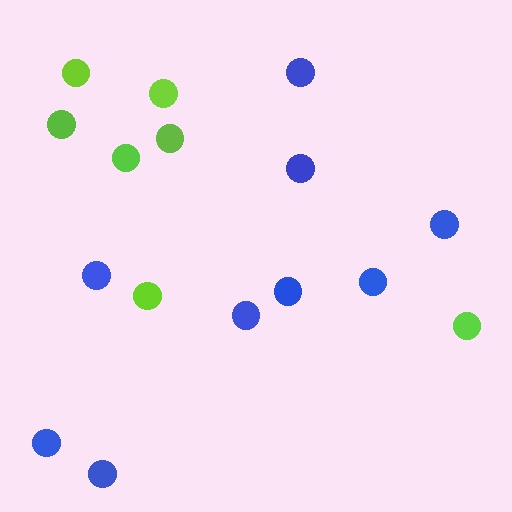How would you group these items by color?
There are 2 groups: one group of lime circles (7) and one group of blue circles (9).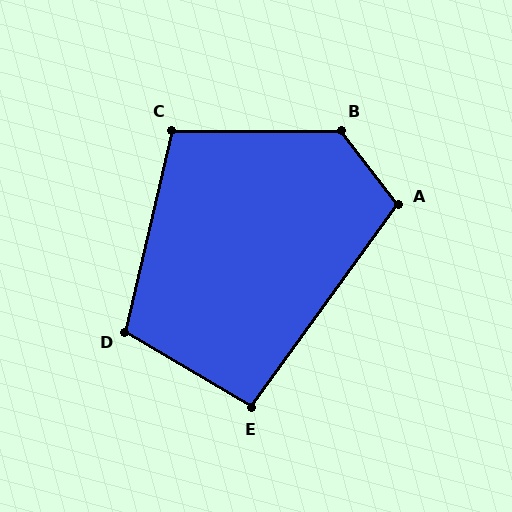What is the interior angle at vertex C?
Approximately 103 degrees (obtuse).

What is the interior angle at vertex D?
Approximately 108 degrees (obtuse).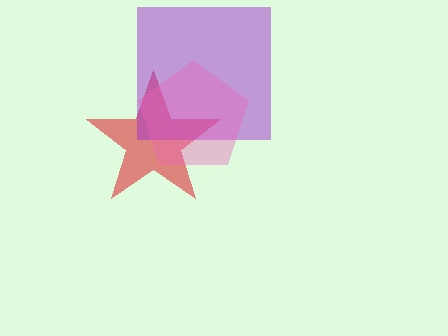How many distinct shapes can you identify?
There are 3 distinct shapes: a red star, a purple square, a pink pentagon.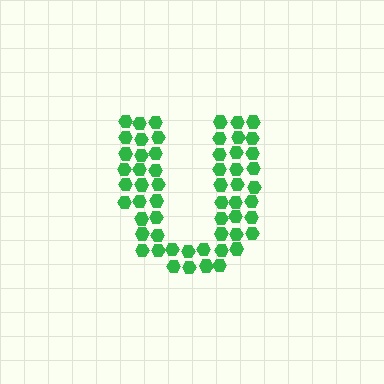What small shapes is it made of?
It is made of small hexagons.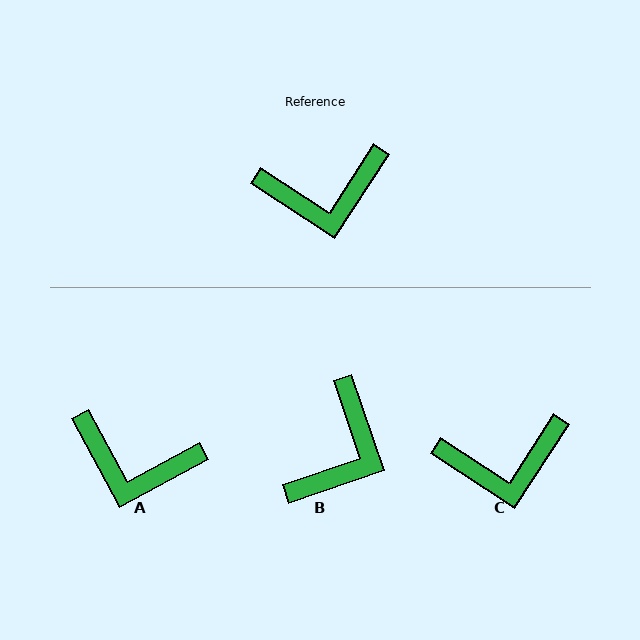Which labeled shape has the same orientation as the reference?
C.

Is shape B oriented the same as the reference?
No, it is off by about 52 degrees.